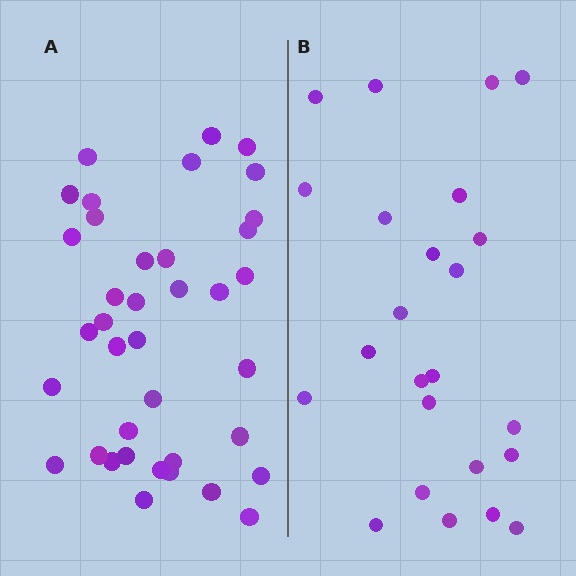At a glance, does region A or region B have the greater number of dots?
Region A (the left region) has more dots.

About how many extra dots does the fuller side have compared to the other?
Region A has approximately 15 more dots than region B.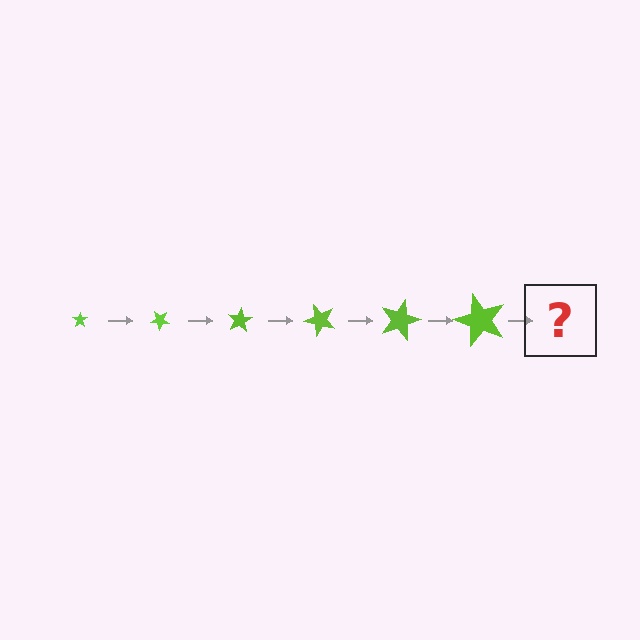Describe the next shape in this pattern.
It should be a star, larger than the previous one and rotated 240 degrees from the start.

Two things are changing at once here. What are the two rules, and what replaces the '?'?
The two rules are that the star grows larger each step and it rotates 40 degrees each step. The '?' should be a star, larger than the previous one and rotated 240 degrees from the start.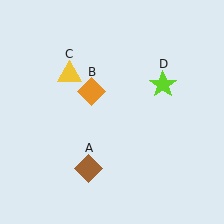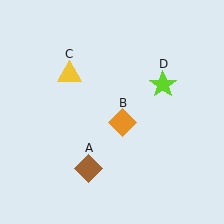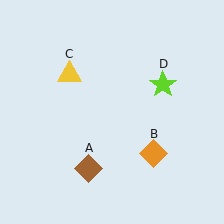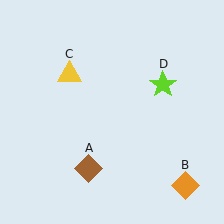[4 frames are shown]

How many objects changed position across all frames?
1 object changed position: orange diamond (object B).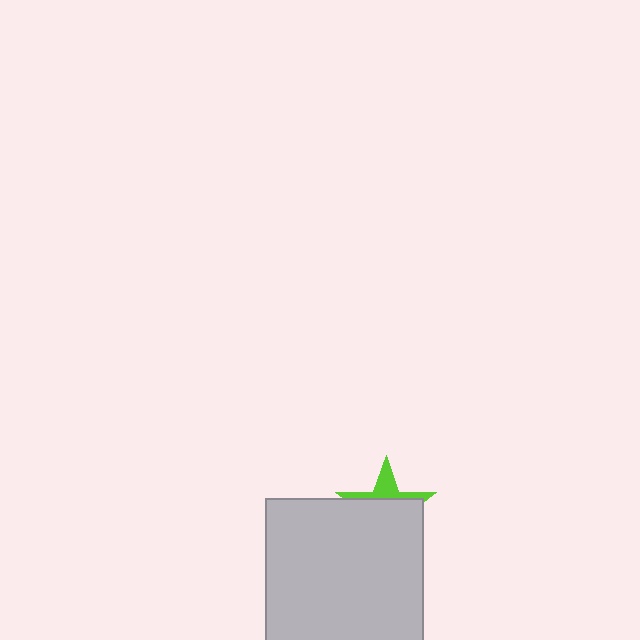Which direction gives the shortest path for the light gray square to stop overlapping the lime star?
Moving down gives the shortest separation.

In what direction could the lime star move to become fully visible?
The lime star could move up. That would shift it out from behind the light gray square entirely.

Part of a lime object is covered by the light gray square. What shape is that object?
It is a star.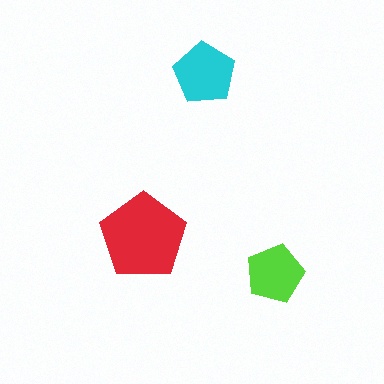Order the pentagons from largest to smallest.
the red one, the cyan one, the lime one.